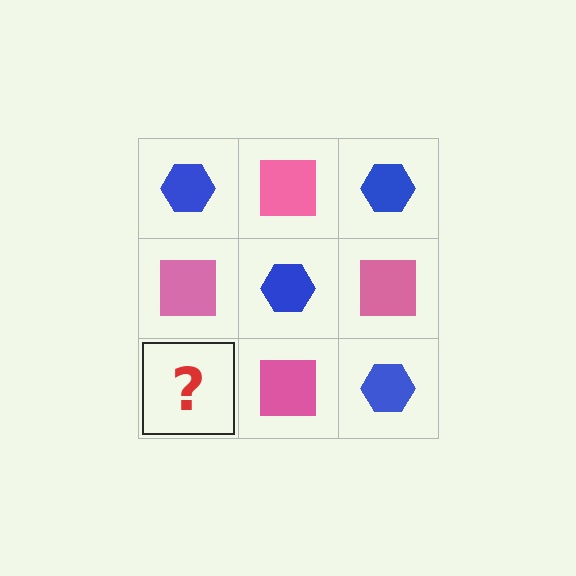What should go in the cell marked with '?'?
The missing cell should contain a blue hexagon.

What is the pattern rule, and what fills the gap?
The rule is that it alternates blue hexagon and pink square in a checkerboard pattern. The gap should be filled with a blue hexagon.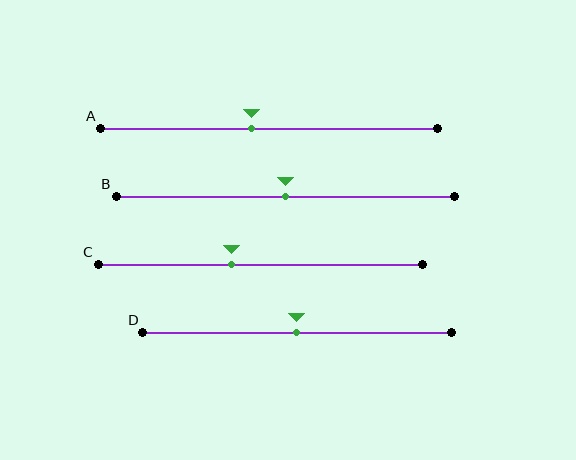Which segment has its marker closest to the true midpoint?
Segment B has its marker closest to the true midpoint.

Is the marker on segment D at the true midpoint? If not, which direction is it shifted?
Yes, the marker on segment D is at the true midpoint.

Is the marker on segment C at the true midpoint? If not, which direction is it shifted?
No, the marker on segment C is shifted to the left by about 9% of the segment length.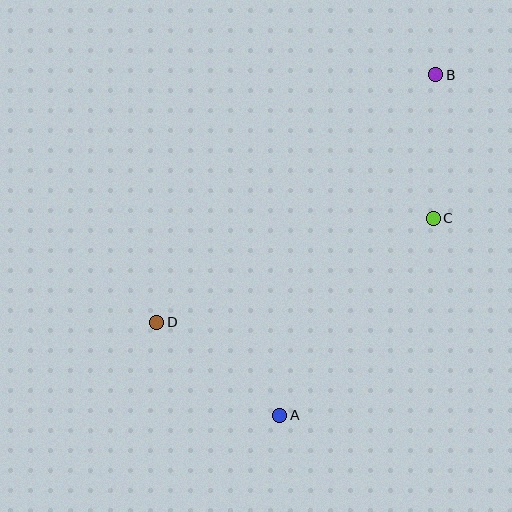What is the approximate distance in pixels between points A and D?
The distance between A and D is approximately 154 pixels.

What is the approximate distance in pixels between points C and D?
The distance between C and D is approximately 296 pixels.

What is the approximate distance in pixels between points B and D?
The distance between B and D is approximately 373 pixels.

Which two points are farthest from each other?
Points A and B are farthest from each other.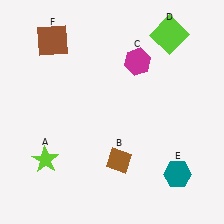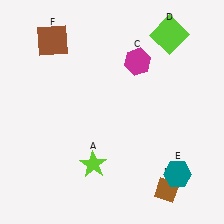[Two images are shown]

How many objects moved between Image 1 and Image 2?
2 objects moved between the two images.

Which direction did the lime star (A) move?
The lime star (A) moved right.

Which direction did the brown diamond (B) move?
The brown diamond (B) moved right.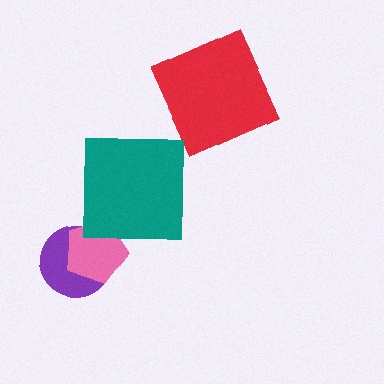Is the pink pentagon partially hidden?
Yes, it is partially covered by another shape.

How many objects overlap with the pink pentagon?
2 objects overlap with the pink pentagon.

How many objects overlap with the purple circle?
1 object overlaps with the purple circle.